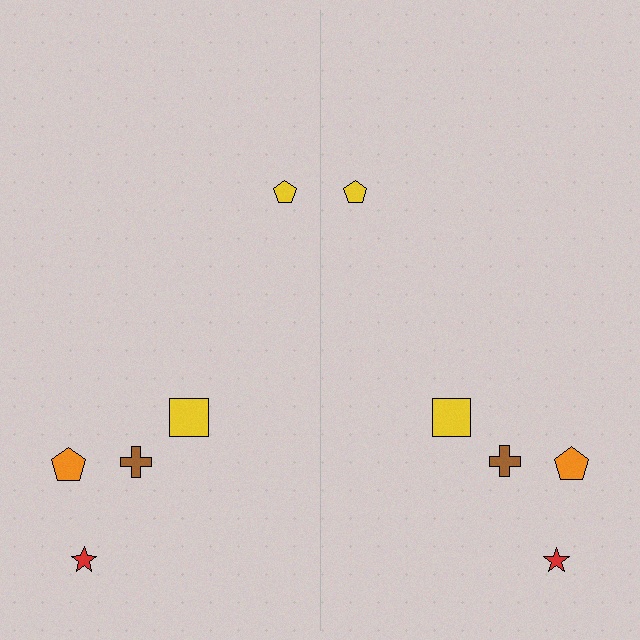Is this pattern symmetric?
Yes, this pattern has bilateral (reflection) symmetry.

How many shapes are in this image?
There are 10 shapes in this image.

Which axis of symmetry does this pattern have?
The pattern has a vertical axis of symmetry running through the center of the image.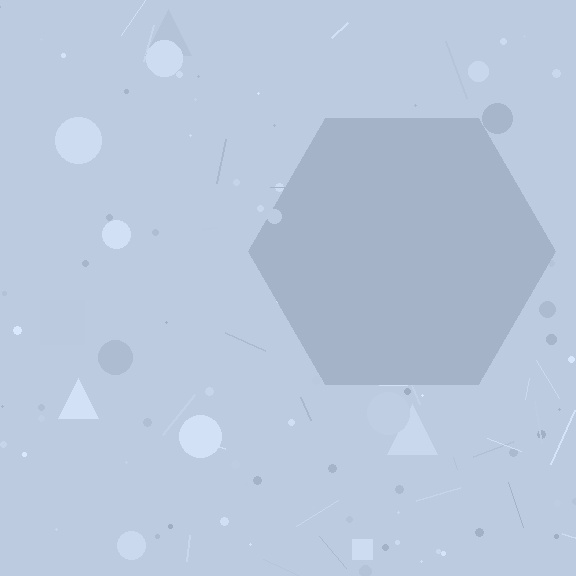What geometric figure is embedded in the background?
A hexagon is embedded in the background.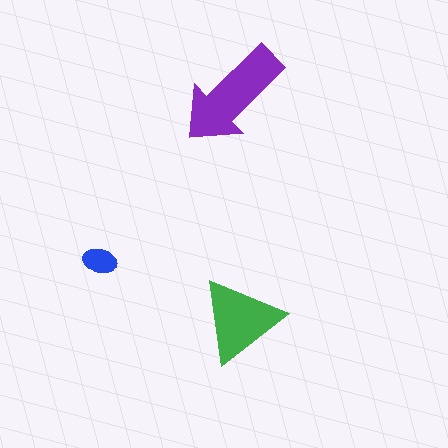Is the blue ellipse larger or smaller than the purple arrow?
Smaller.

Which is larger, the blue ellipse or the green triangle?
The green triangle.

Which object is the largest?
The purple arrow.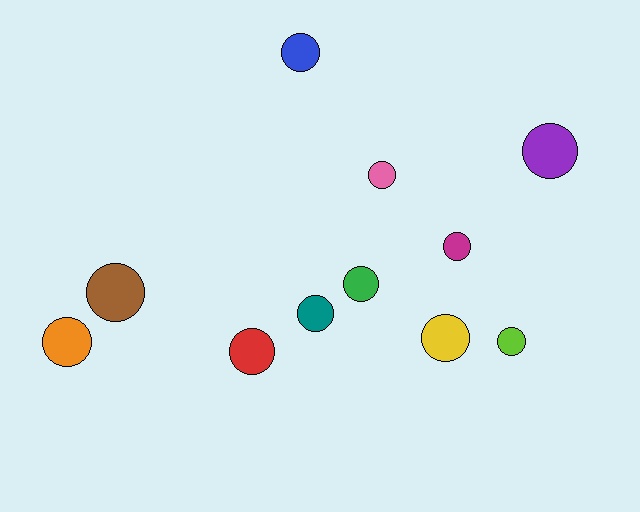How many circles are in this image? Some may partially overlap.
There are 11 circles.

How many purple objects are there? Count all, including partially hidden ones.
There is 1 purple object.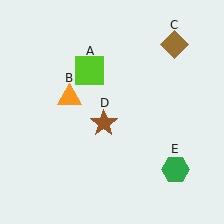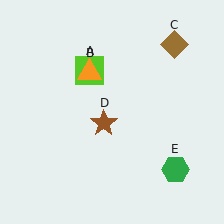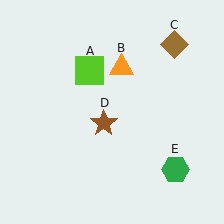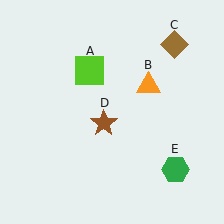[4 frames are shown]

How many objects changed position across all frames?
1 object changed position: orange triangle (object B).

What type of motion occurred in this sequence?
The orange triangle (object B) rotated clockwise around the center of the scene.